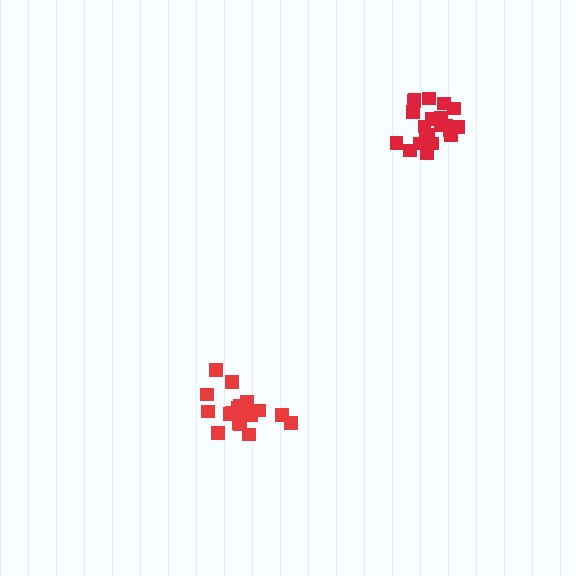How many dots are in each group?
Group 1: 19 dots, Group 2: 21 dots (40 total).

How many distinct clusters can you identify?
There are 2 distinct clusters.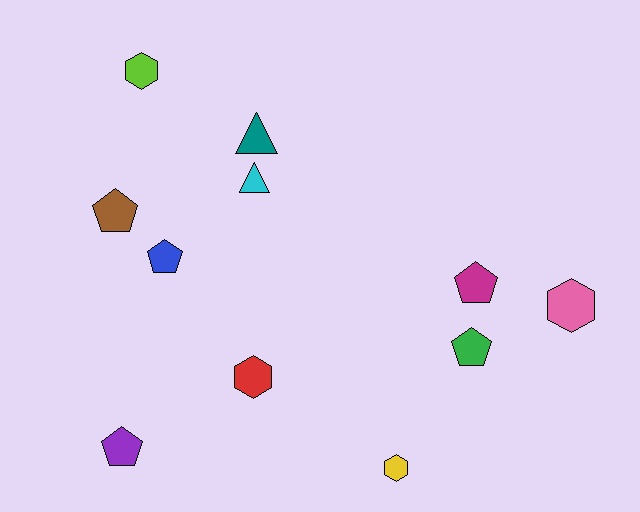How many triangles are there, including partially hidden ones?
There are 2 triangles.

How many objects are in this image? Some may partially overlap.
There are 11 objects.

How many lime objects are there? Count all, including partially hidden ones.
There is 1 lime object.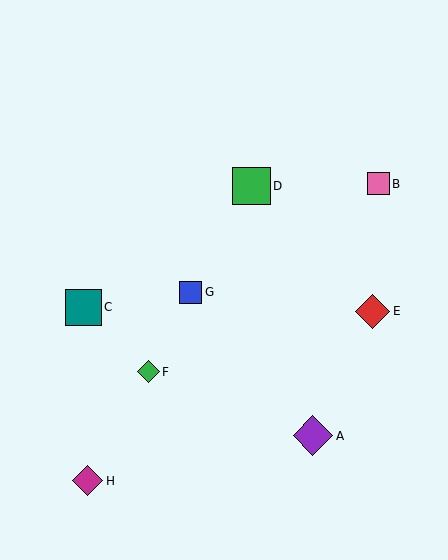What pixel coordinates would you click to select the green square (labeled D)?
Click at (251, 186) to select the green square D.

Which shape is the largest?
The purple diamond (labeled A) is the largest.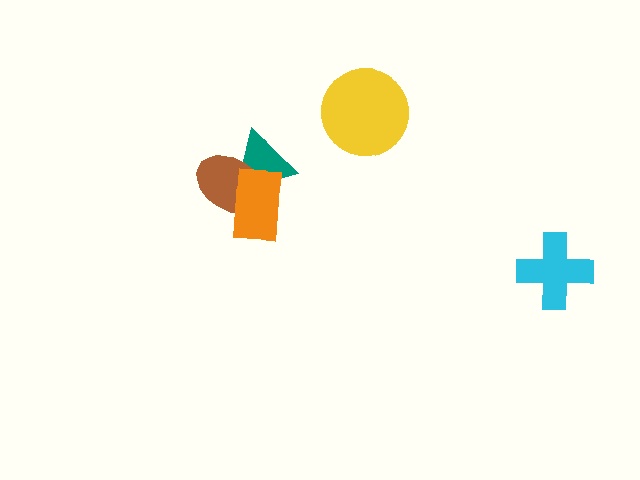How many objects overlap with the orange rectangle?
2 objects overlap with the orange rectangle.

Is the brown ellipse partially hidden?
Yes, it is partially covered by another shape.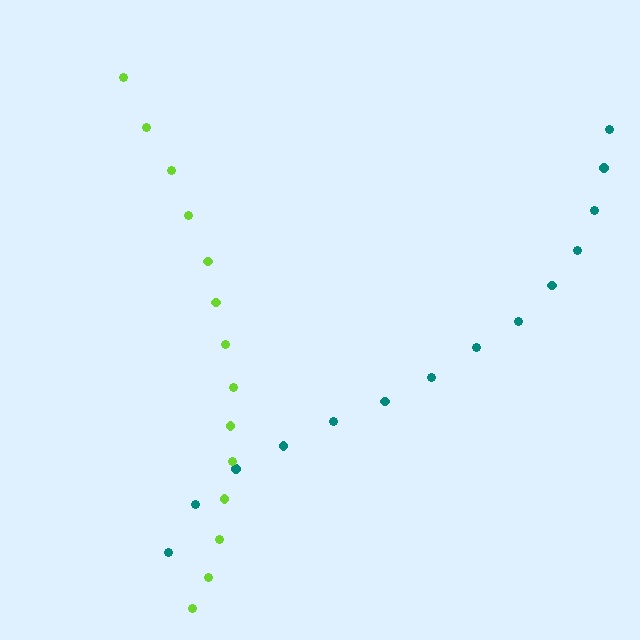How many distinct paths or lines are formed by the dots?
There are 2 distinct paths.